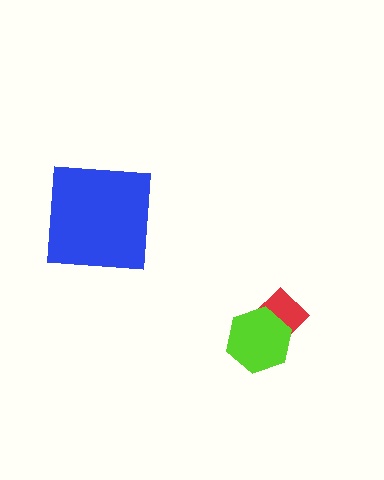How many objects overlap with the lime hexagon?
1 object overlaps with the lime hexagon.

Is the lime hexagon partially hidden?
No, no other shape covers it.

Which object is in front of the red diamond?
The lime hexagon is in front of the red diamond.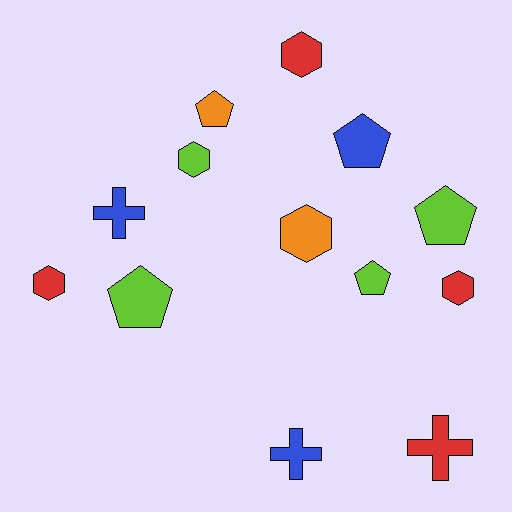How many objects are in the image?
There are 13 objects.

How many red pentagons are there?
There are no red pentagons.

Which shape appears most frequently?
Hexagon, with 5 objects.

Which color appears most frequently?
Lime, with 4 objects.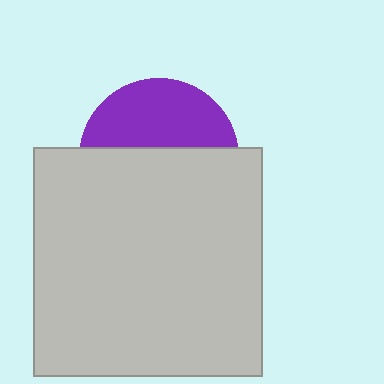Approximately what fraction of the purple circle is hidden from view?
Roughly 58% of the purple circle is hidden behind the light gray square.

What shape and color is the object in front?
The object in front is a light gray square.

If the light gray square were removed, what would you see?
You would see the complete purple circle.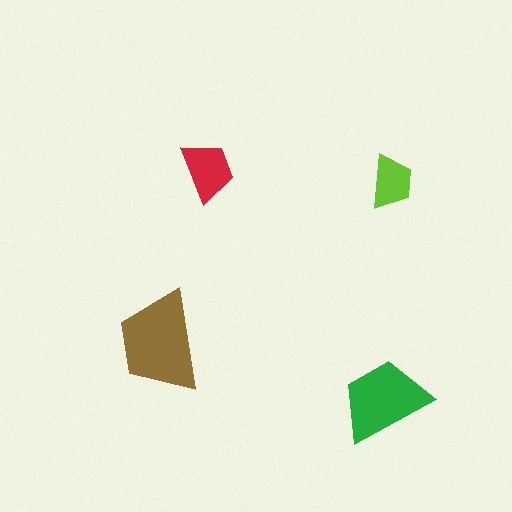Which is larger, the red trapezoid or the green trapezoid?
The green one.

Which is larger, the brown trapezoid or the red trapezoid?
The brown one.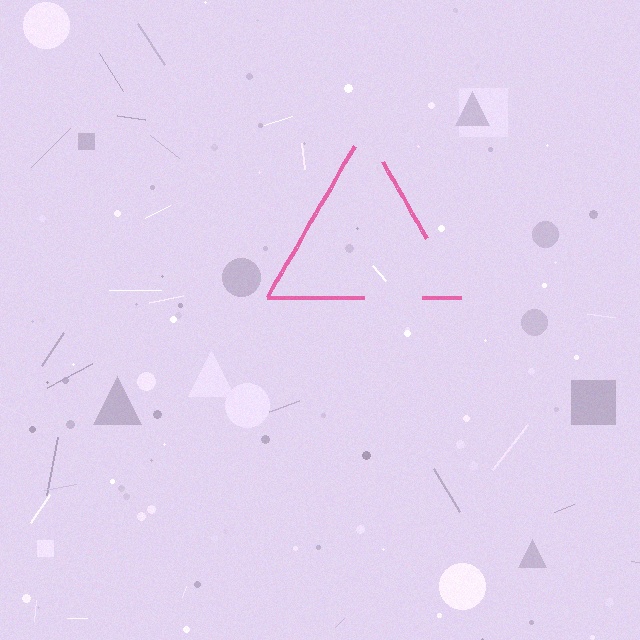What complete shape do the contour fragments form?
The contour fragments form a triangle.